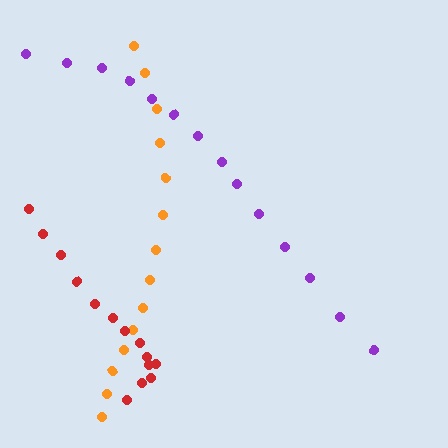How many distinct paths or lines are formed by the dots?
There are 3 distinct paths.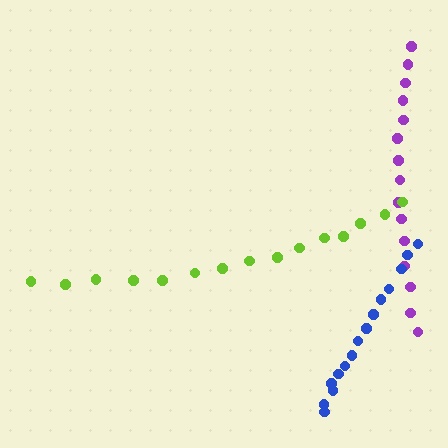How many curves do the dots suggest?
There are 3 distinct paths.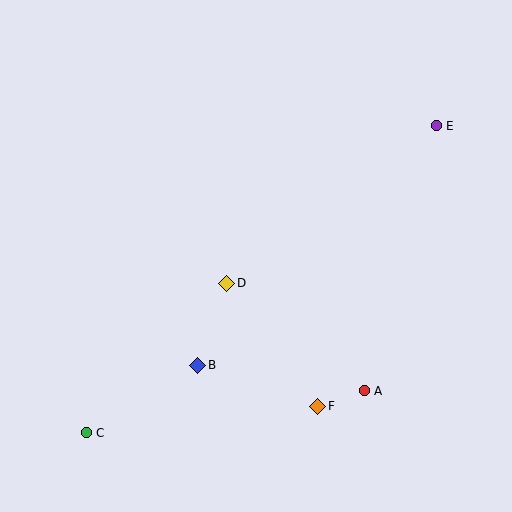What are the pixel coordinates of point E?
Point E is at (436, 126).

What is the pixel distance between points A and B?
The distance between A and B is 168 pixels.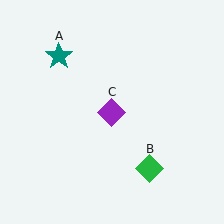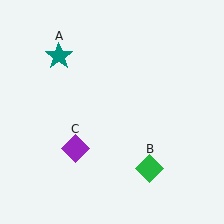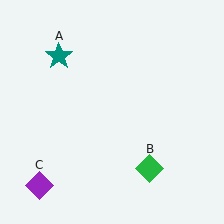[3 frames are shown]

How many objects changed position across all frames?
1 object changed position: purple diamond (object C).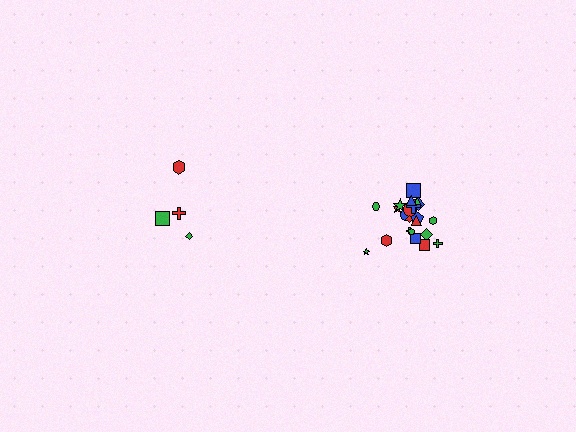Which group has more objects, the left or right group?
The right group.